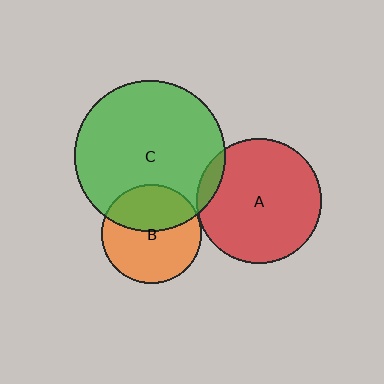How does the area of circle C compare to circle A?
Approximately 1.4 times.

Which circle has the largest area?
Circle C (green).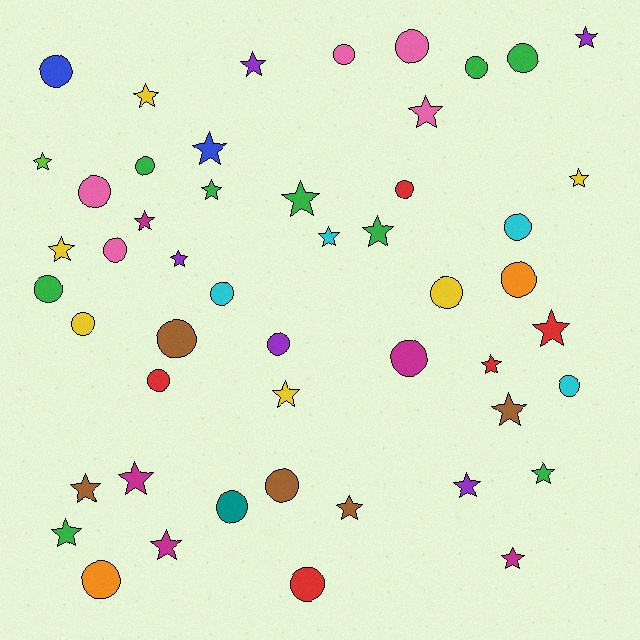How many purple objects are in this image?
There are 5 purple objects.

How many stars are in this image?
There are 26 stars.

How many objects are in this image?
There are 50 objects.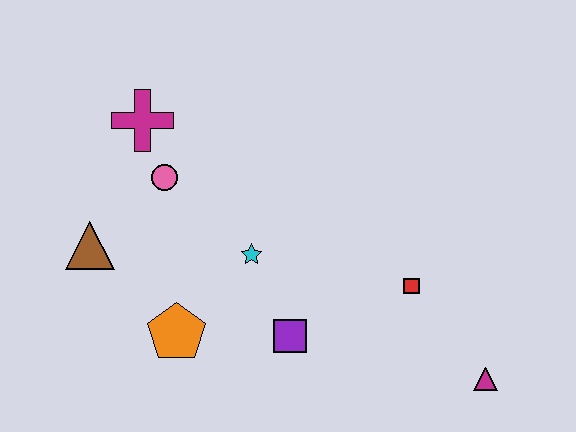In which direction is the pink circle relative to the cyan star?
The pink circle is to the left of the cyan star.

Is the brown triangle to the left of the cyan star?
Yes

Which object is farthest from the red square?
The brown triangle is farthest from the red square.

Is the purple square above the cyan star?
No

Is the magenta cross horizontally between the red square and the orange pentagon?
No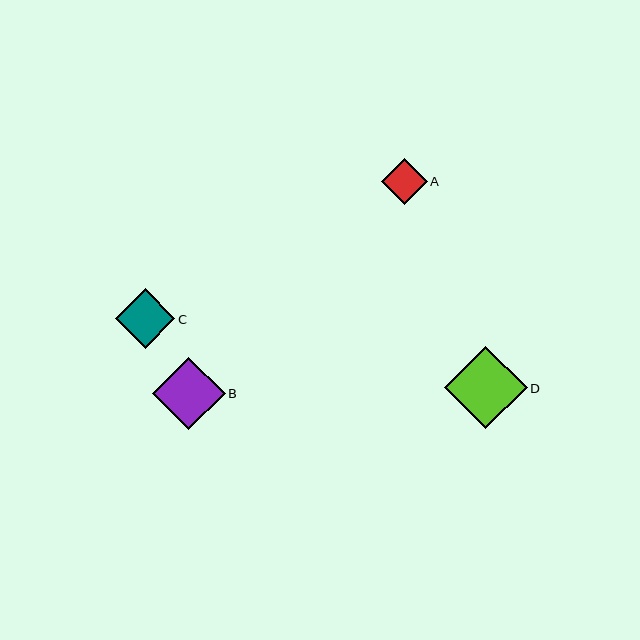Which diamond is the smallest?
Diamond A is the smallest with a size of approximately 46 pixels.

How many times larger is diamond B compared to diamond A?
Diamond B is approximately 1.6 times the size of diamond A.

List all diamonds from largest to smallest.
From largest to smallest: D, B, C, A.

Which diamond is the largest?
Diamond D is the largest with a size of approximately 82 pixels.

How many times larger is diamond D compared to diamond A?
Diamond D is approximately 1.8 times the size of diamond A.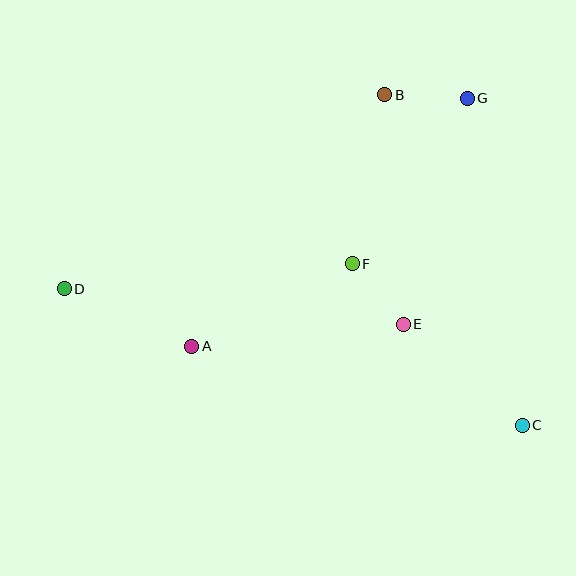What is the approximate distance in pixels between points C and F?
The distance between C and F is approximately 234 pixels.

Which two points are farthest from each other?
Points C and D are farthest from each other.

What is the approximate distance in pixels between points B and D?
The distance between B and D is approximately 375 pixels.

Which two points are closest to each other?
Points E and F are closest to each other.